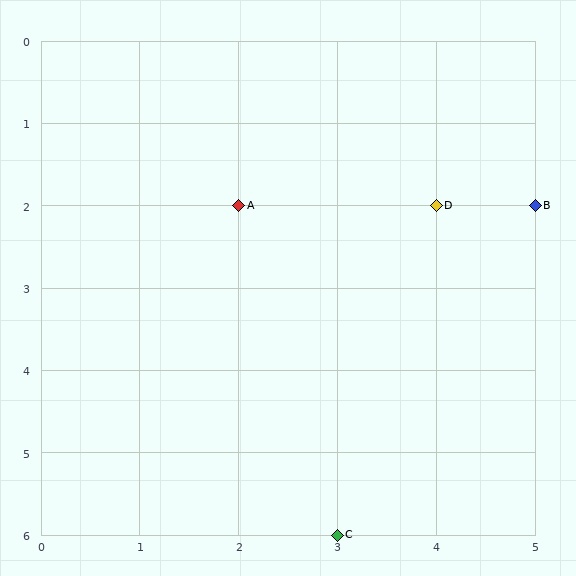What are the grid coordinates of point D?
Point D is at grid coordinates (4, 2).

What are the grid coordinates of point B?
Point B is at grid coordinates (5, 2).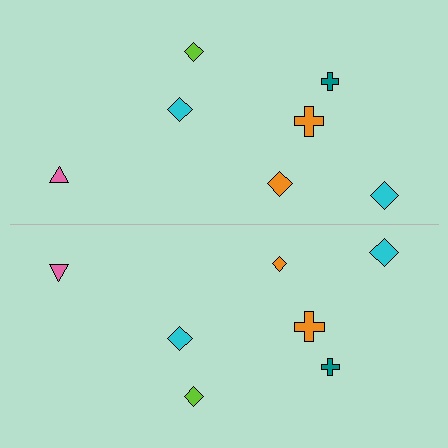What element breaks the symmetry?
The orange diamond on the bottom side has a different size than its mirror counterpart.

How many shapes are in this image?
There are 14 shapes in this image.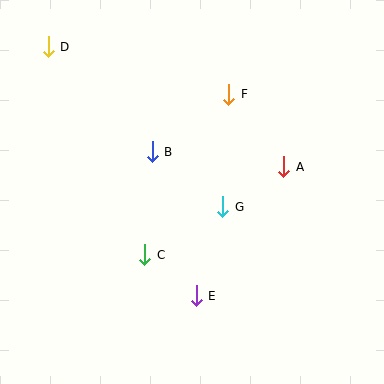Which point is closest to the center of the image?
Point G at (223, 207) is closest to the center.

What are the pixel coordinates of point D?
Point D is at (48, 47).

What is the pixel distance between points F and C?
The distance between F and C is 181 pixels.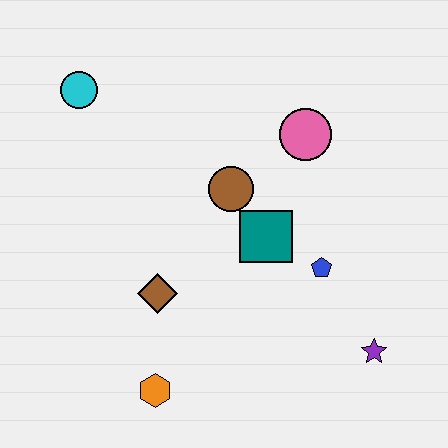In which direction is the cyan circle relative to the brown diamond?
The cyan circle is above the brown diamond.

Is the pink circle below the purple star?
No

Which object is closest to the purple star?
The blue pentagon is closest to the purple star.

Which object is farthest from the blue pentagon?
The cyan circle is farthest from the blue pentagon.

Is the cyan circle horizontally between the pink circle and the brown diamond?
No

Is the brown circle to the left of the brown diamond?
No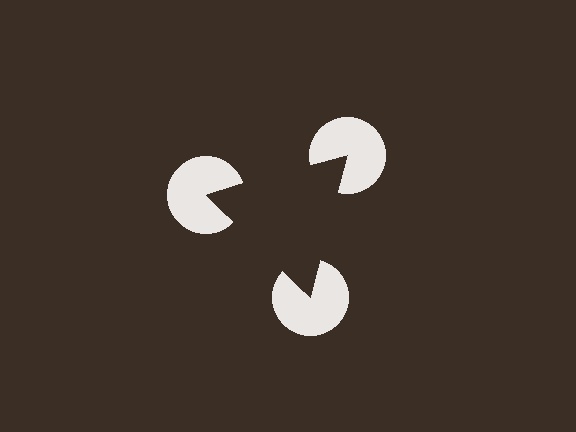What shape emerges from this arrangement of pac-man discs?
An illusory triangle — its edges are inferred from the aligned wedge cuts in the pac-man discs, not physically drawn.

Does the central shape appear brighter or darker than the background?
It typically appears slightly darker than the background, even though no actual brightness change is drawn.